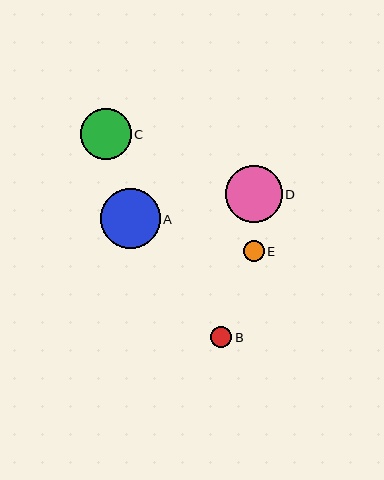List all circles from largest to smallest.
From largest to smallest: A, D, C, E, B.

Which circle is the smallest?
Circle B is the smallest with a size of approximately 21 pixels.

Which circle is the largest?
Circle A is the largest with a size of approximately 59 pixels.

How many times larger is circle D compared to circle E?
Circle D is approximately 2.6 times the size of circle E.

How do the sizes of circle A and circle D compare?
Circle A and circle D are approximately the same size.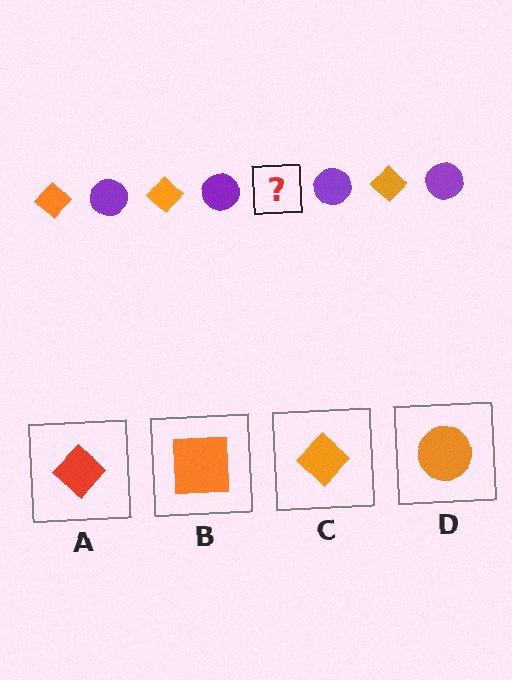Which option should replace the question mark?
Option C.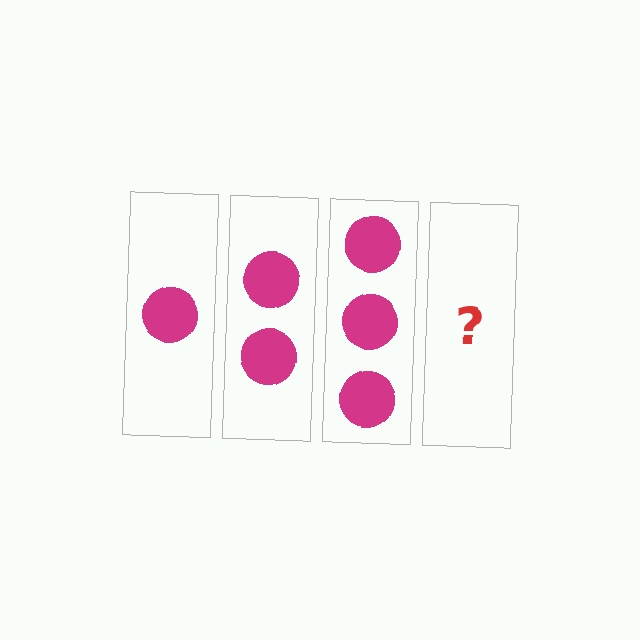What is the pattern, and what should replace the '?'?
The pattern is that each step adds one more circle. The '?' should be 4 circles.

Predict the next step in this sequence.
The next step is 4 circles.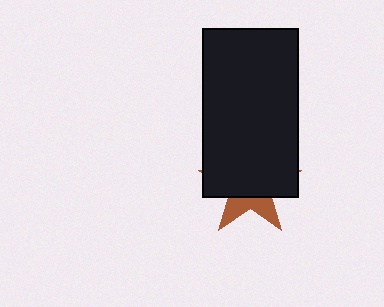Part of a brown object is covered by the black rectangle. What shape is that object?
It is a star.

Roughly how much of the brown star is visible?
A small part of it is visible (roughly 32%).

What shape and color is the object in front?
The object in front is a black rectangle.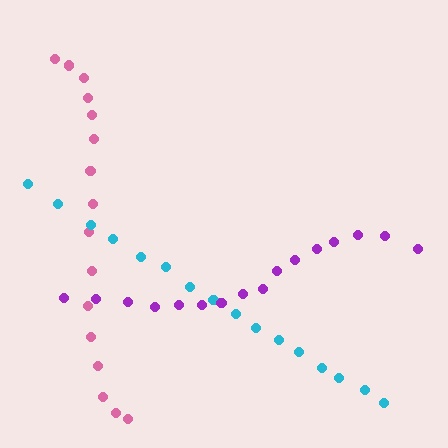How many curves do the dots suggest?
There are 3 distinct paths.